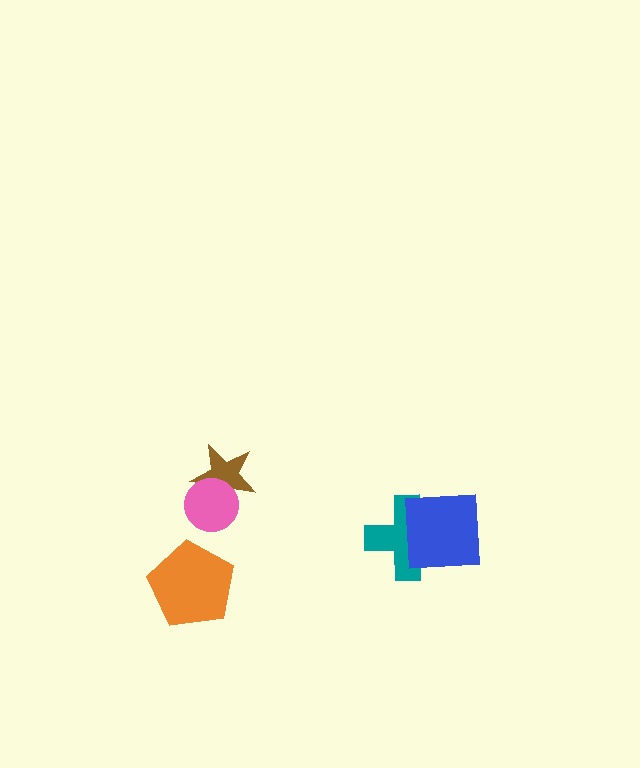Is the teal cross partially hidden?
Yes, it is partially covered by another shape.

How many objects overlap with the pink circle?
1 object overlaps with the pink circle.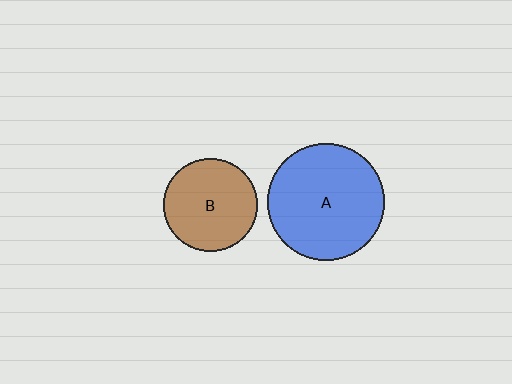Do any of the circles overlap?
No, none of the circles overlap.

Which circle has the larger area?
Circle A (blue).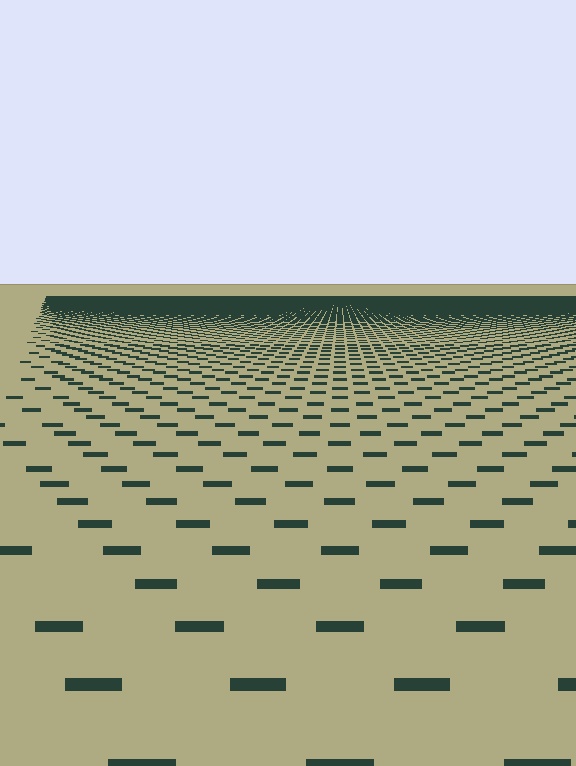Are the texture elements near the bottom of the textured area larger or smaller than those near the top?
Larger. Near the bottom, elements are closer to the viewer and appear at a bigger on-screen size.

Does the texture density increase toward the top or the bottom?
Density increases toward the top.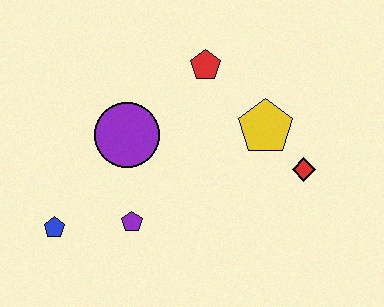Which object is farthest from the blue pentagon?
The red diamond is farthest from the blue pentagon.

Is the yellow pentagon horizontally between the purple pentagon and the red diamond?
Yes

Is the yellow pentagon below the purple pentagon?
No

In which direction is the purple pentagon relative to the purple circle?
The purple pentagon is below the purple circle.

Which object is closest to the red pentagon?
The yellow pentagon is closest to the red pentagon.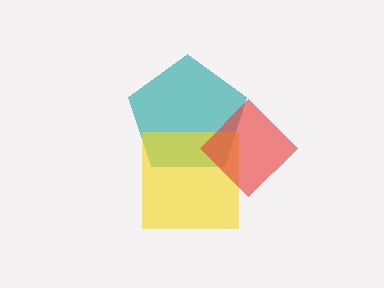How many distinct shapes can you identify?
There are 3 distinct shapes: a teal pentagon, a yellow square, a red diamond.